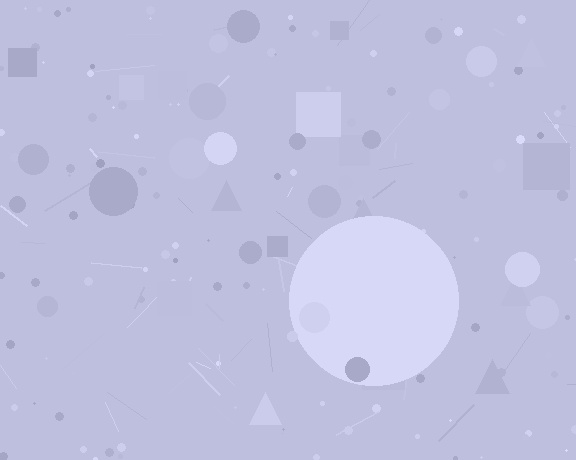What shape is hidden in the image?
A circle is hidden in the image.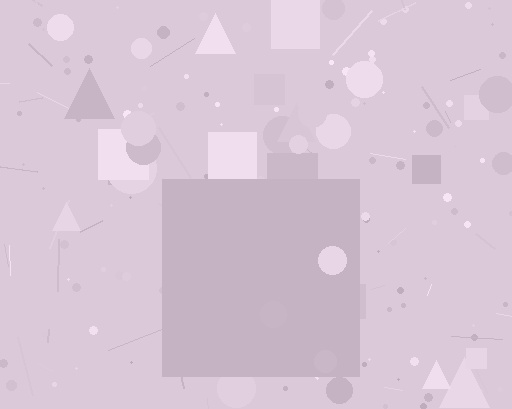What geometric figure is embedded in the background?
A square is embedded in the background.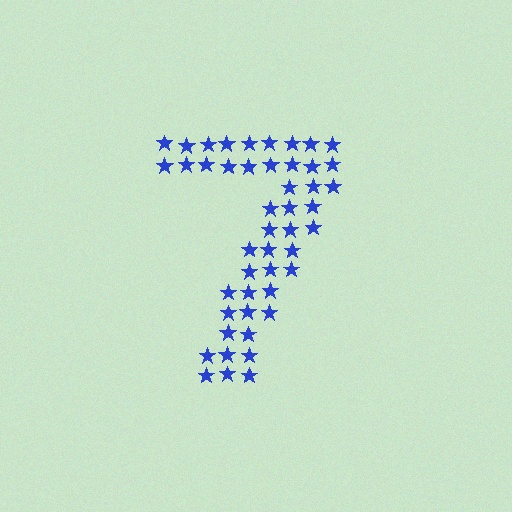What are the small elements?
The small elements are stars.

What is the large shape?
The large shape is the digit 7.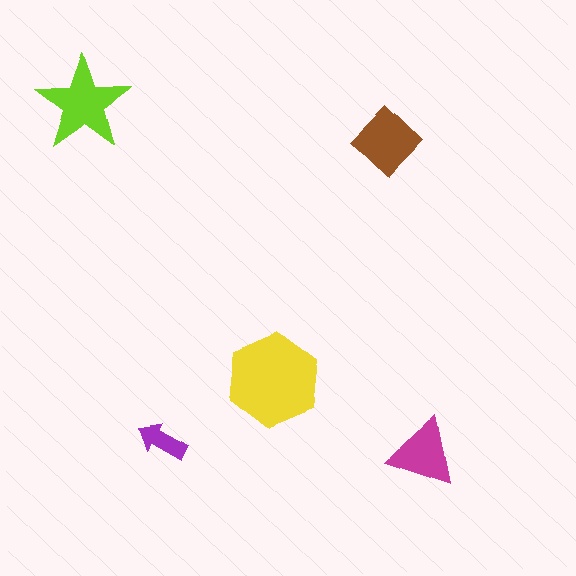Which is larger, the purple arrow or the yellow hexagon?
The yellow hexagon.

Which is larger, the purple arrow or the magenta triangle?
The magenta triangle.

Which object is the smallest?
The purple arrow.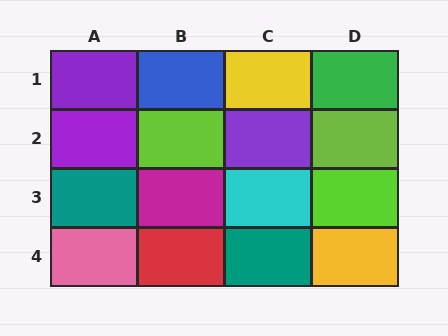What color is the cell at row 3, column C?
Cyan.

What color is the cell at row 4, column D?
Yellow.